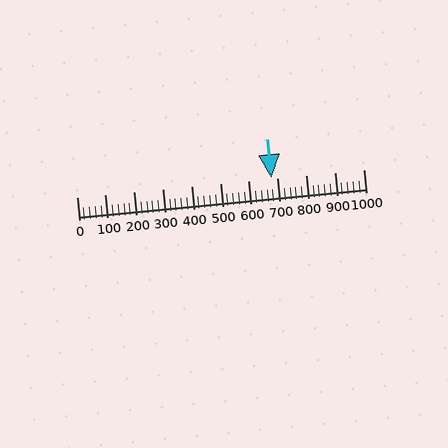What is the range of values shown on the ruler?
The ruler shows values from 0 to 1000.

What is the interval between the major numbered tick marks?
The major tick marks are spaced 100 units apart.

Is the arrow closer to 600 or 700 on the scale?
The arrow is closer to 700.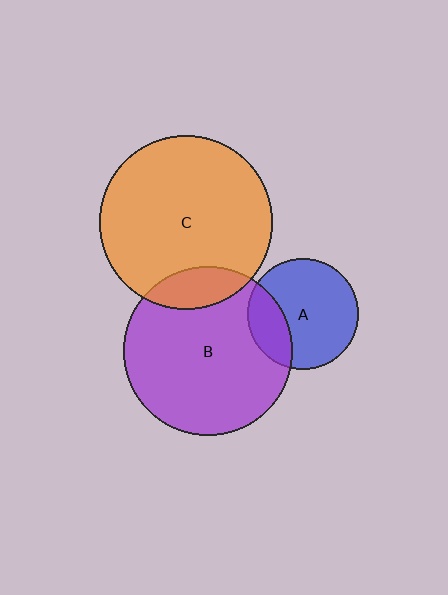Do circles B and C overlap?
Yes.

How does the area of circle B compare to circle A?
Approximately 2.3 times.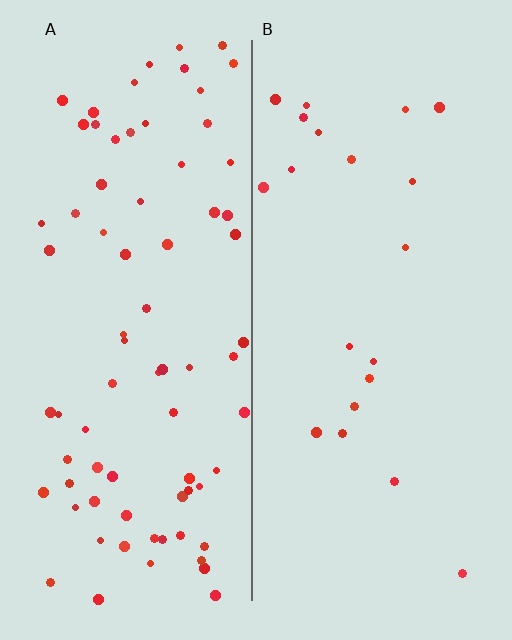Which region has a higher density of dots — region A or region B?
A (the left).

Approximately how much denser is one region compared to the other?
Approximately 3.7× — region A over region B.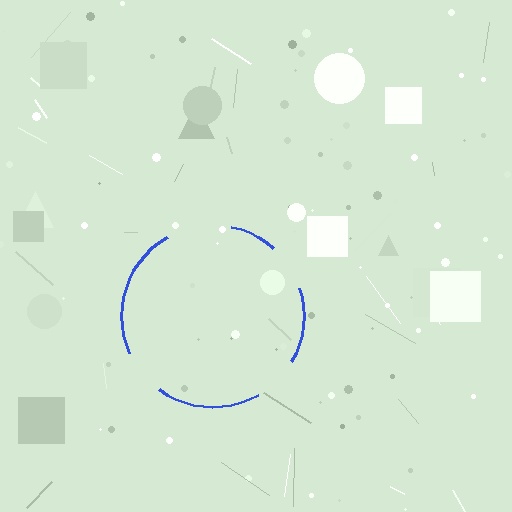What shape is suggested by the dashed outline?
The dashed outline suggests a circle.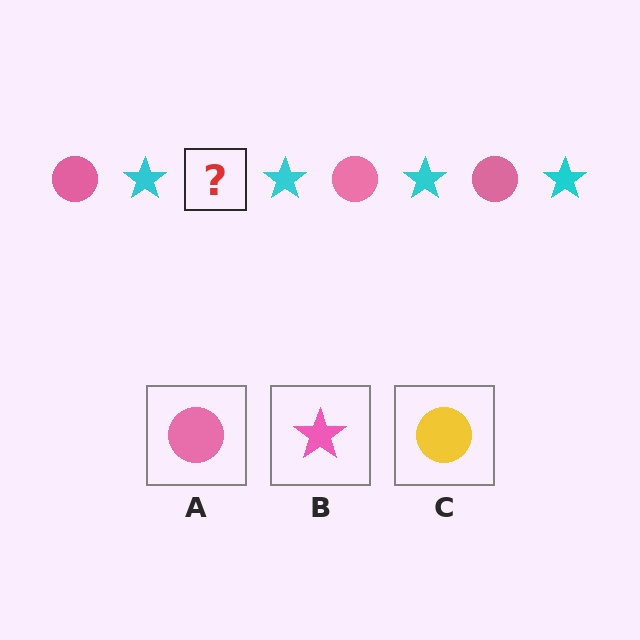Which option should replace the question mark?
Option A.